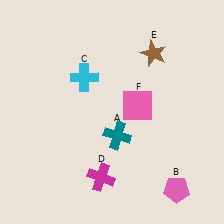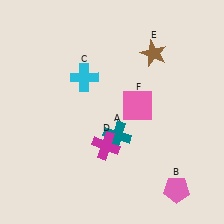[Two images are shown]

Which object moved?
The magenta cross (D) moved up.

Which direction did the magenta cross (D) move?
The magenta cross (D) moved up.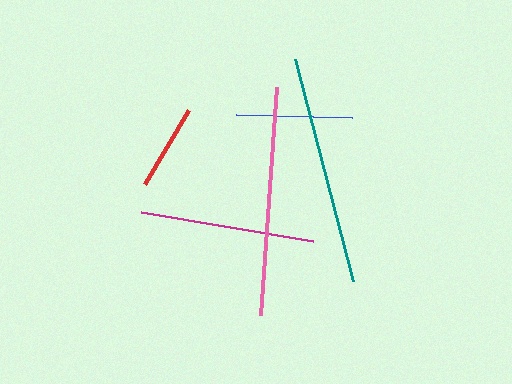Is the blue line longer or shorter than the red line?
The blue line is longer than the red line.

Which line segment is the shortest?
The red line is the shortest at approximately 86 pixels.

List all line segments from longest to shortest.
From longest to shortest: teal, pink, magenta, blue, red.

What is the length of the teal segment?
The teal segment is approximately 230 pixels long.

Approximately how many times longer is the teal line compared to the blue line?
The teal line is approximately 2.0 times the length of the blue line.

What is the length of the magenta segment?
The magenta segment is approximately 175 pixels long.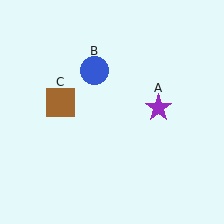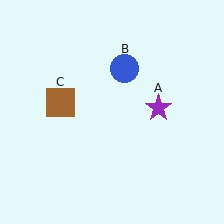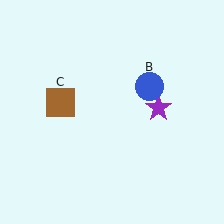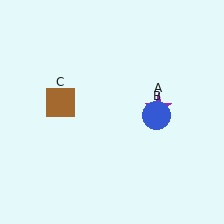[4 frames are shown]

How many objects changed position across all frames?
1 object changed position: blue circle (object B).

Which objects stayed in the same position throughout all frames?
Purple star (object A) and brown square (object C) remained stationary.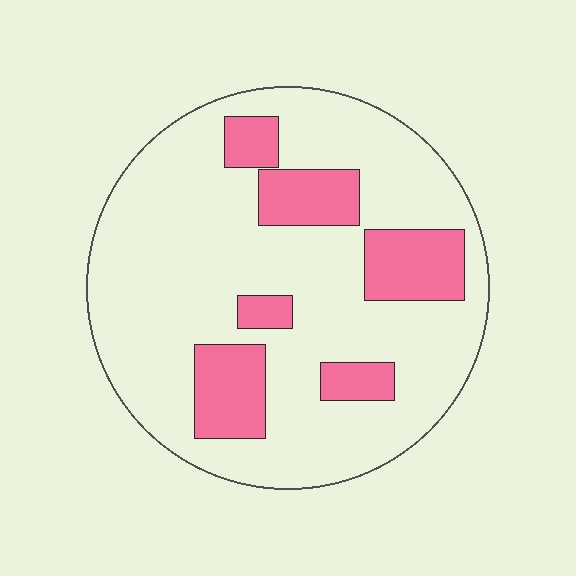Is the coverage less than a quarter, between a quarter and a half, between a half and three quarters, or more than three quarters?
Less than a quarter.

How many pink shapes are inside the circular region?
6.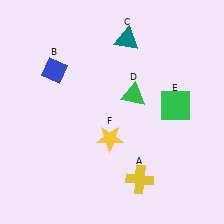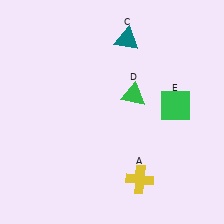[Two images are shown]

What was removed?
The blue diamond (B), the yellow star (F) were removed in Image 2.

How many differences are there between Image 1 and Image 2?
There are 2 differences between the two images.